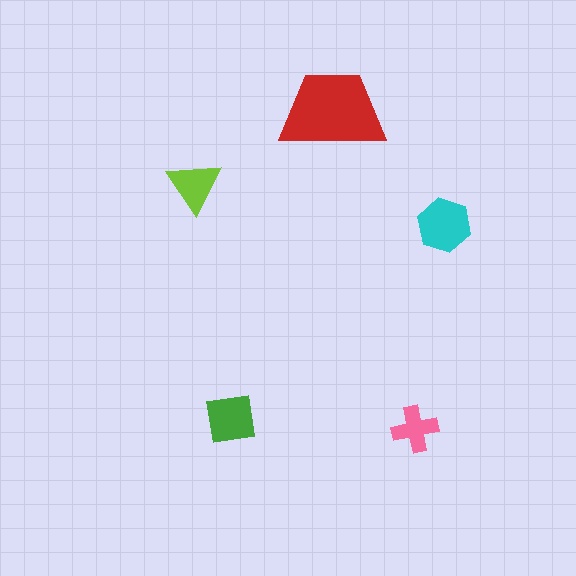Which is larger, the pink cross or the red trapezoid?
The red trapezoid.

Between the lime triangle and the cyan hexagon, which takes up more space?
The cyan hexagon.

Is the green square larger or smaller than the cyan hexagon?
Smaller.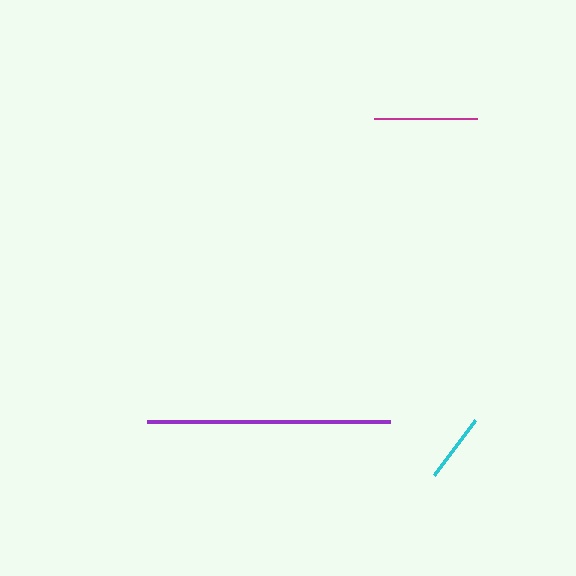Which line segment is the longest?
The purple line is the longest at approximately 243 pixels.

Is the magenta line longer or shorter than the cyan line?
The magenta line is longer than the cyan line.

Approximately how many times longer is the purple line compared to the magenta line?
The purple line is approximately 2.4 times the length of the magenta line.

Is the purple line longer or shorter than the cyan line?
The purple line is longer than the cyan line.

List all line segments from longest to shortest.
From longest to shortest: purple, magenta, cyan.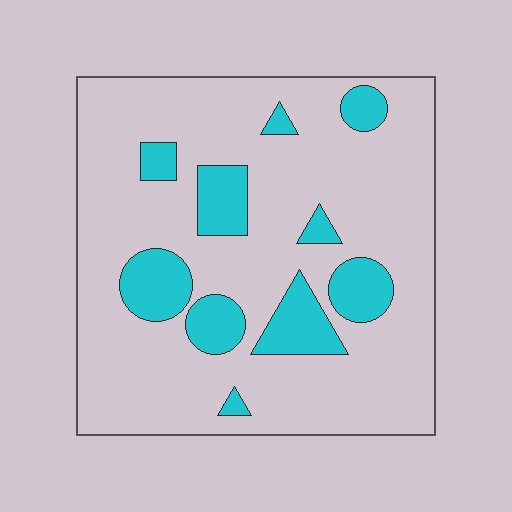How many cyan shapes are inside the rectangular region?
10.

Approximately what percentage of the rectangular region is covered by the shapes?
Approximately 20%.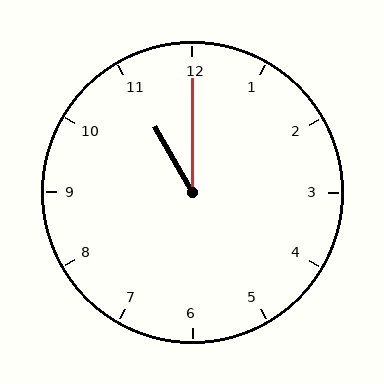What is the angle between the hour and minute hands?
Approximately 30 degrees.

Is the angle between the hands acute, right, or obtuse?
It is acute.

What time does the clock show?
11:00.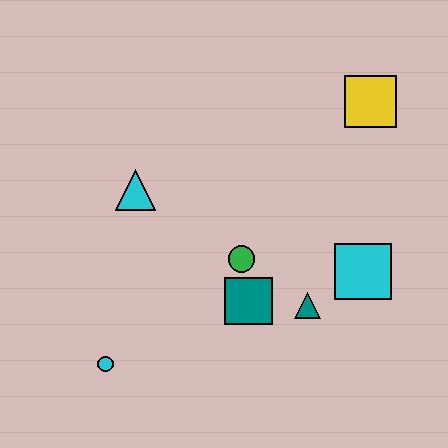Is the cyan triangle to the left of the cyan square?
Yes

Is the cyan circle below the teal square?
Yes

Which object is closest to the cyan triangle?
The green circle is closest to the cyan triangle.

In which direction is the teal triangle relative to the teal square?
The teal triangle is to the right of the teal square.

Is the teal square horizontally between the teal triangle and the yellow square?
No